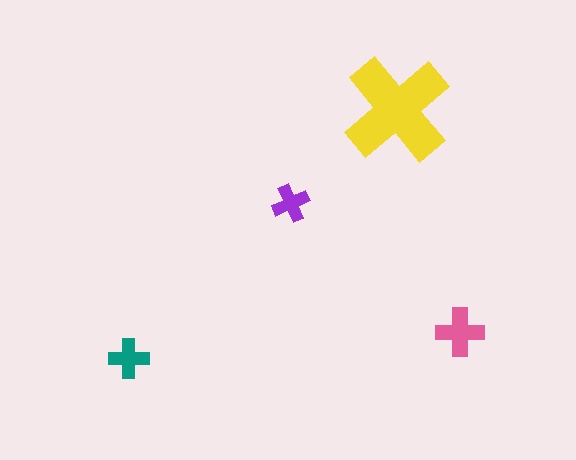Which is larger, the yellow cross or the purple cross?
The yellow one.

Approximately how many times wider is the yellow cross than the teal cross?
About 2.5 times wider.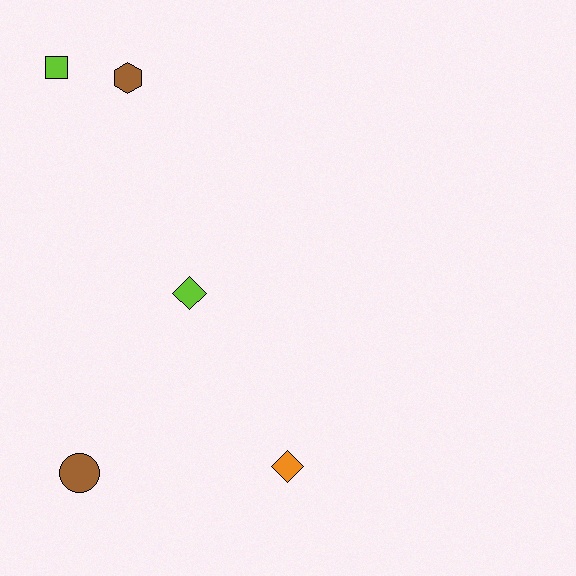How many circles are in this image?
There is 1 circle.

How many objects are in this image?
There are 5 objects.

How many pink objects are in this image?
There are no pink objects.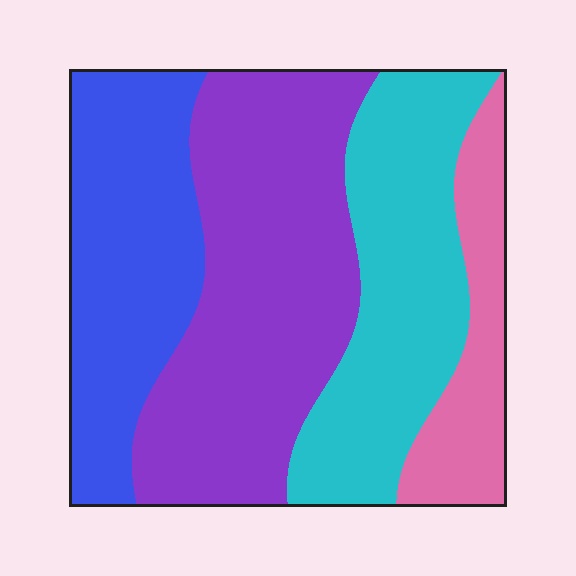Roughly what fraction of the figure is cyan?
Cyan covers around 25% of the figure.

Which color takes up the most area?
Purple, at roughly 35%.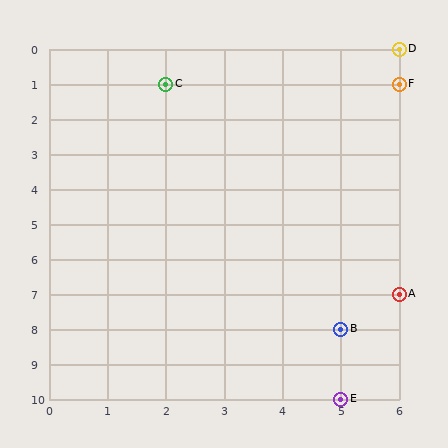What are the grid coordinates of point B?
Point B is at grid coordinates (5, 8).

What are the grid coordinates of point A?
Point A is at grid coordinates (6, 7).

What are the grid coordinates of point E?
Point E is at grid coordinates (5, 10).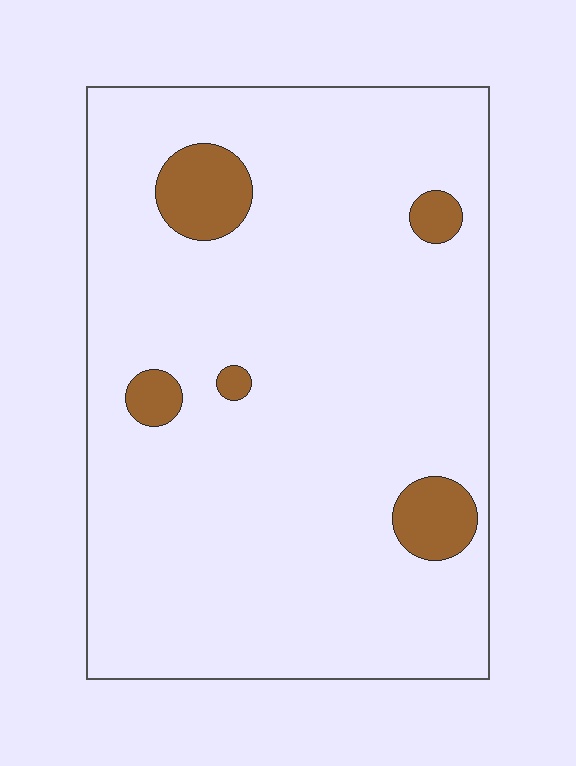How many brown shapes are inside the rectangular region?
5.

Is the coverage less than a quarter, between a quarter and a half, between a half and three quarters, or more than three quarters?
Less than a quarter.